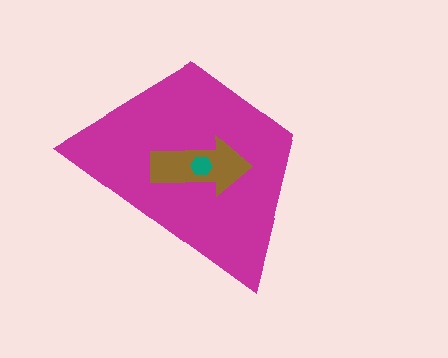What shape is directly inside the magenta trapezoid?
The brown arrow.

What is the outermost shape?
The magenta trapezoid.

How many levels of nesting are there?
3.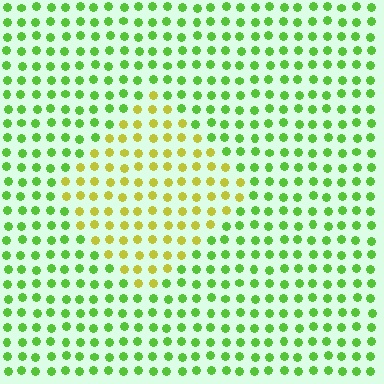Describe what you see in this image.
The image is filled with small lime elements in a uniform arrangement. A diamond-shaped region is visible where the elements are tinted to a slightly different hue, forming a subtle color boundary.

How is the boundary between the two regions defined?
The boundary is defined purely by a slight shift in hue (about 45 degrees). Spacing, size, and orientation are identical on both sides.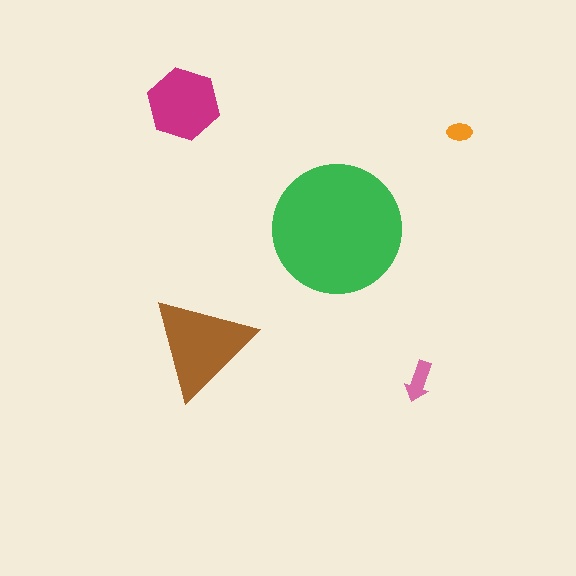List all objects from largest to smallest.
The green circle, the brown triangle, the magenta hexagon, the pink arrow, the orange ellipse.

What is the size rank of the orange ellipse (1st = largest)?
5th.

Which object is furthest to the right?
The orange ellipse is rightmost.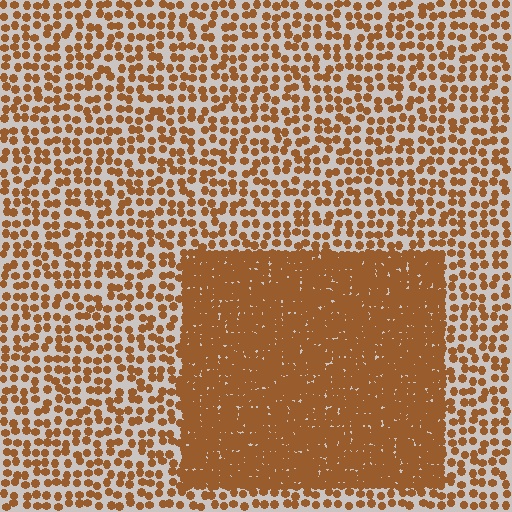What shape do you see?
I see a rectangle.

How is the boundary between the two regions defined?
The boundary is defined by a change in element density (approximately 2.8x ratio). All elements are the same color, size, and shape.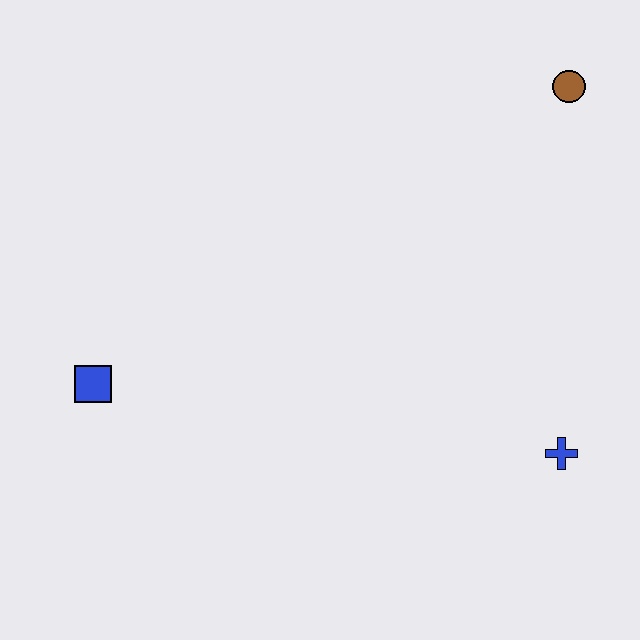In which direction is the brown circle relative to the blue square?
The brown circle is to the right of the blue square.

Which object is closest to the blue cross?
The brown circle is closest to the blue cross.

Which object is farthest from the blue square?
The brown circle is farthest from the blue square.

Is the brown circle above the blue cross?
Yes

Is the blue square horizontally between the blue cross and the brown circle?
No